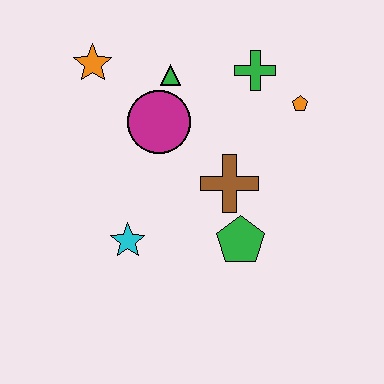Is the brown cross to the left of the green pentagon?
Yes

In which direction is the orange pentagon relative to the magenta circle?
The orange pentagon is to the right of the magenta circle.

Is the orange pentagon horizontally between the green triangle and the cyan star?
No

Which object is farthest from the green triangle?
The green pentagon is farthest from the green triangle.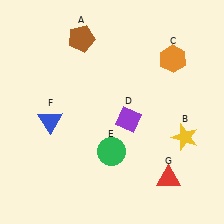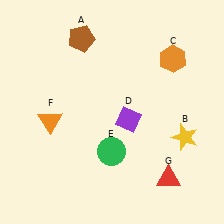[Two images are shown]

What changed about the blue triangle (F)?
In Image 1, F is blue. In Image 2, it changed to orange.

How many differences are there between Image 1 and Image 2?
There is 1 difference between the two images.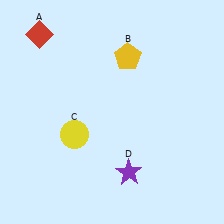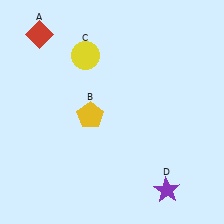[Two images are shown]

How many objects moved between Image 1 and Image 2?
3 objects moved between the two images.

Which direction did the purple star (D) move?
The purple star (D) moved right.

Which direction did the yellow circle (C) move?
The yellow circle (C) moved up.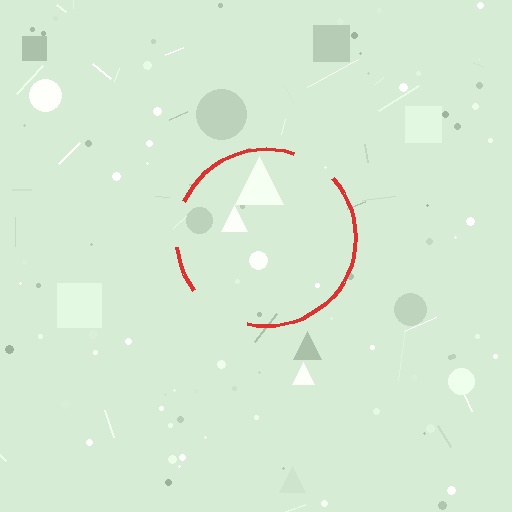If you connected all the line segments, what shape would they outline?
They would outline a circle.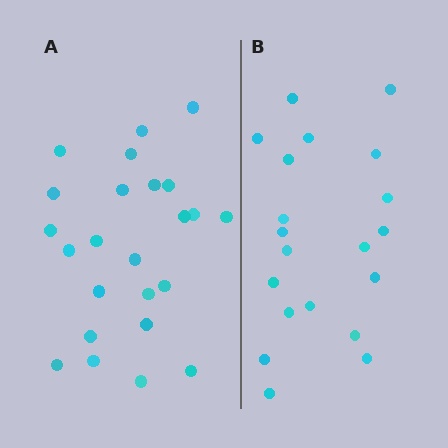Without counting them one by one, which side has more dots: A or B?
Region A (the left region) has more dots.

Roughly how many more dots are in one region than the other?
Region A has about 4 more dots than region B.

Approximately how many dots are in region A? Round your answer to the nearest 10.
About 20 dots. (The exact count is 24, which rounds to 20.)